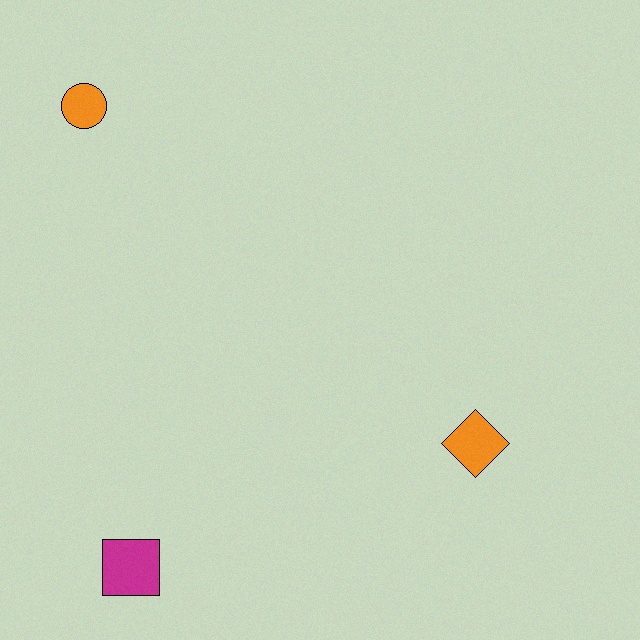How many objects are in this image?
There are 3 objects.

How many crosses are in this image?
There are no crosses.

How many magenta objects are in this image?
There is 1 magenta object.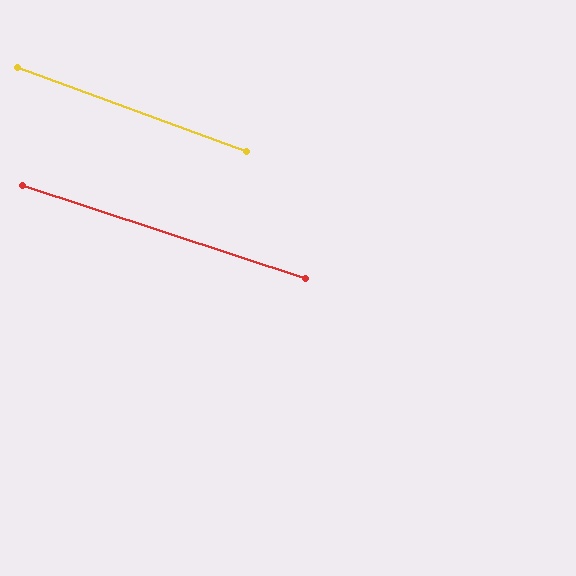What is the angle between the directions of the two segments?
Approximately 2 degrees.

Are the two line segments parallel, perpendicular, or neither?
Parallel — their directions differ by only 1.9°.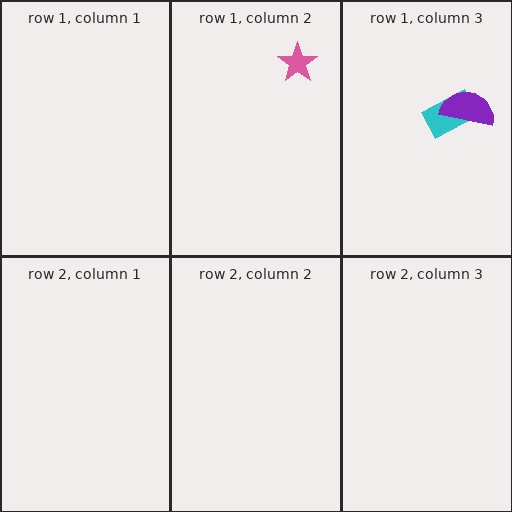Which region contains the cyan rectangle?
The row 1, column 3 region.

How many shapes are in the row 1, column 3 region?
2.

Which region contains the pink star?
The row 1, column 2 region.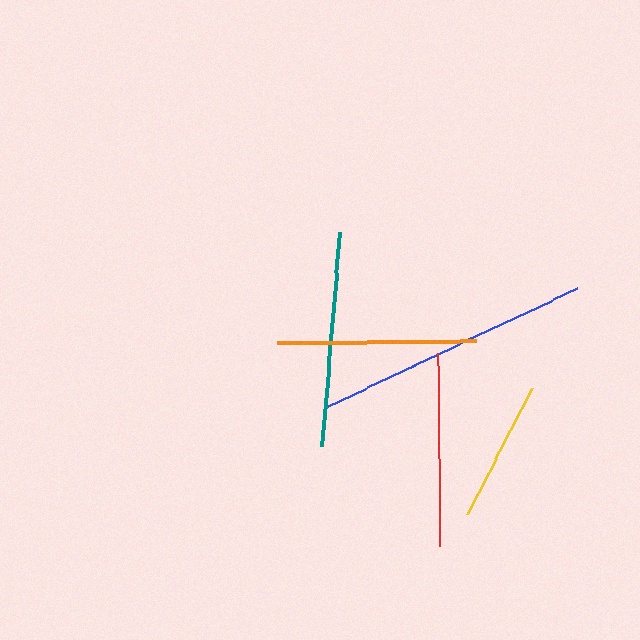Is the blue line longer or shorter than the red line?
The blue line is longer than the red line.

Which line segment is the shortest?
The yellow line is the shortest at approximately 142 pixels.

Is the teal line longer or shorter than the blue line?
The blue line is longer than the teal line.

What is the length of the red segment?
The red segment is approximately 193 pixels long.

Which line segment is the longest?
The blue line is the longest at approximately 275 pixels.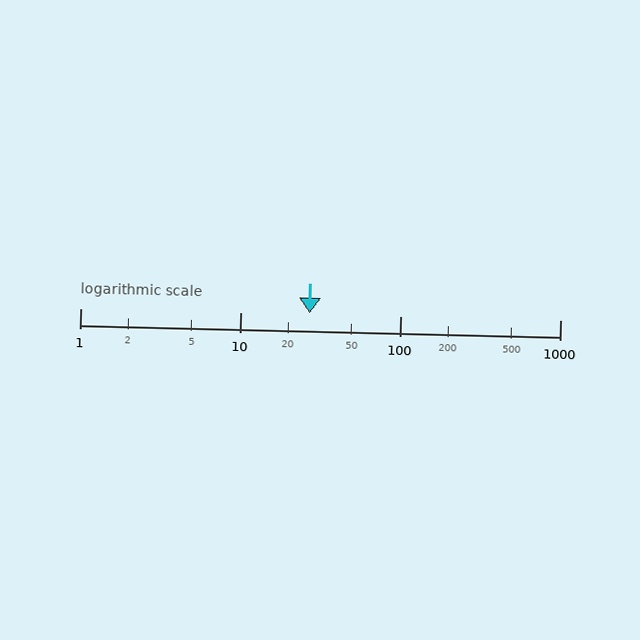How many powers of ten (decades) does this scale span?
The scale spans 3 decades, from 1 to 1000.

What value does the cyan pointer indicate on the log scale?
The pointer indicates approximately 27.